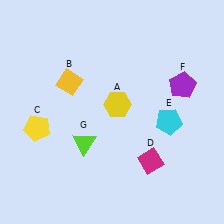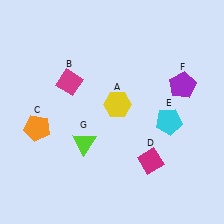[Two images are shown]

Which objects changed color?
B changed from yellow to magenta. C changed from yellow to orange.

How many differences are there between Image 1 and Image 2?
There are 2 differences between the two images.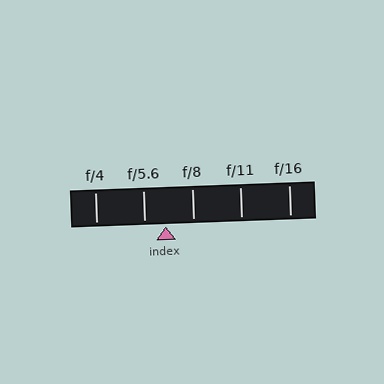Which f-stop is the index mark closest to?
The index mark is closest to f/5.6.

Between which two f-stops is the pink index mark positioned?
The index mark is between f/5.6 and f/8.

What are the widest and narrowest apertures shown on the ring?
The widest aperture shown is f/4 and the narrowest is f/16.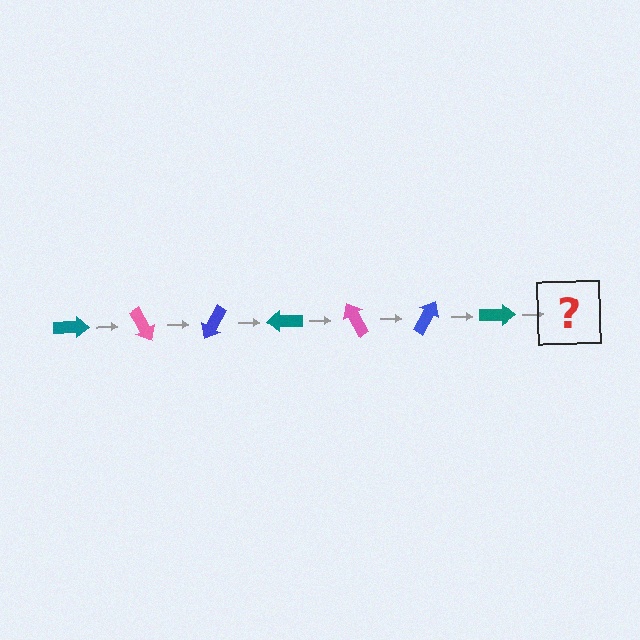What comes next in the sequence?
The next element should be a pink arrow, rotated 420 degrees from the start.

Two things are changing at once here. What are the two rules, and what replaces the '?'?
The two rules are that it rotates 60 degrees each step and the color cycles through teal, pink, and blue. The '?' should be a pink arrow, rotated 420 degrees from the start.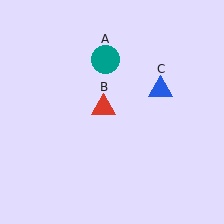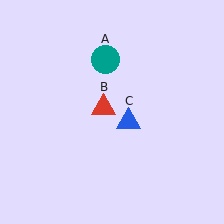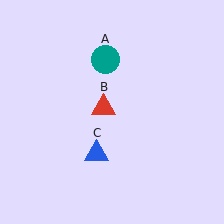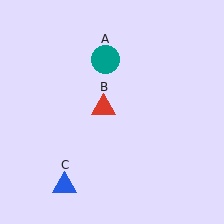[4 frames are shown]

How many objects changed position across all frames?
1 object changed position: blue triangle (object C).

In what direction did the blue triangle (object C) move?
The blue triangle (object C) moved down and to the left.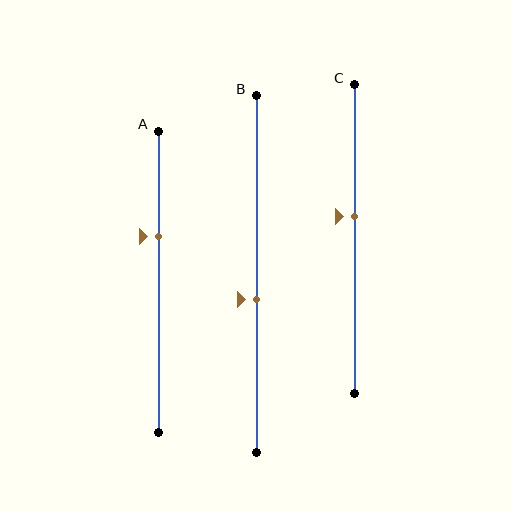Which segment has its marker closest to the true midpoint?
Segment B has its marker closest to the true midpoint.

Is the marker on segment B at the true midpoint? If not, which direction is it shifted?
No, the marker on segment B is shifted downward by about 7% of the segment length.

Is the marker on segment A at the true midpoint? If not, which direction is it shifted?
No, the marker on segment A is shifted upward by about 15% of the segment length.